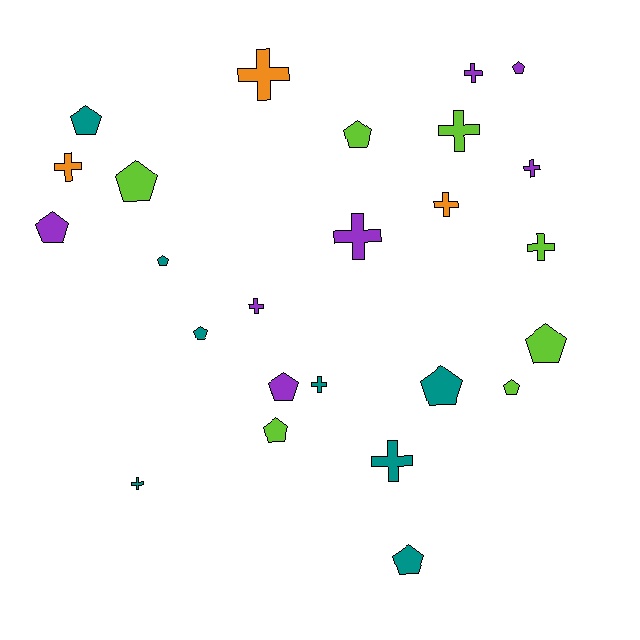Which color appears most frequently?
Teal, with 8 objects.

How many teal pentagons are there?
There are 5 teal pentagons.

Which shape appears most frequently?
Pentagon, with 13 objects.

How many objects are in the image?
There are 25 objects.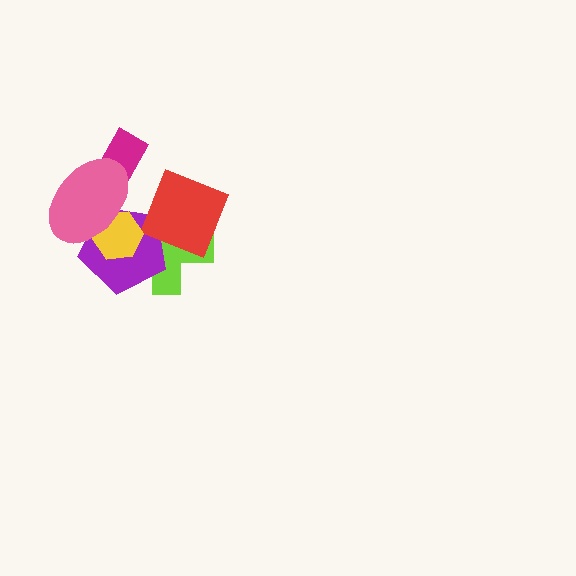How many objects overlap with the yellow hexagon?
3 objects overlap with the yellow hexagon.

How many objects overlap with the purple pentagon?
4 objects overlap with the purple pentagon.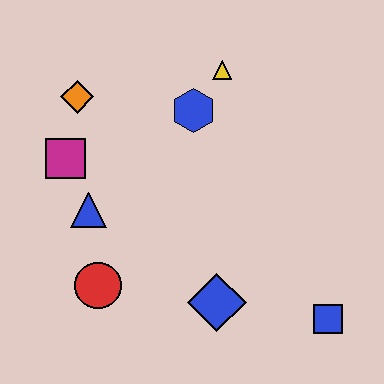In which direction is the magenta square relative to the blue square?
The magenta square is to the left of the blue square.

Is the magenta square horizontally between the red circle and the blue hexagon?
No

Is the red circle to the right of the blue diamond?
No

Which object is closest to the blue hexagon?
The yellow triangle is closest to the blue hexagon.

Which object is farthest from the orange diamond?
The blue square is farthest from the orange diamond.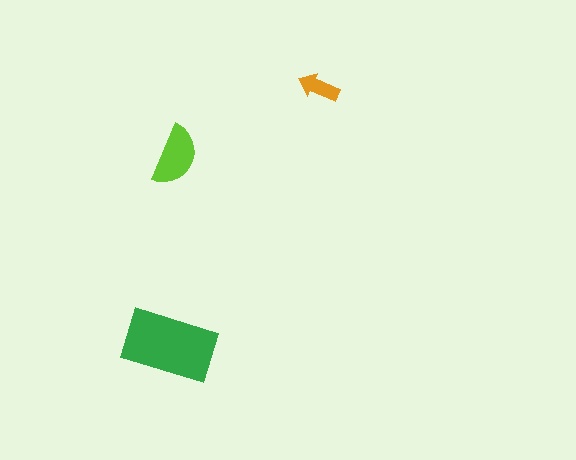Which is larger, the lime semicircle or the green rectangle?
The green rectangle.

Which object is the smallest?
The orange arrow.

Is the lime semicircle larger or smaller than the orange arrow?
Larger.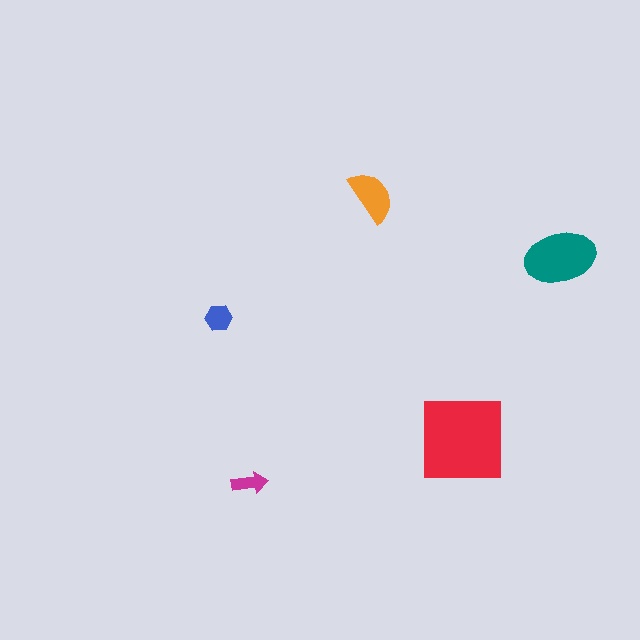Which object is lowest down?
The magenta arrow is bottommost.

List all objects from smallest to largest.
The magenta arrow, the blue hexagon, the orange semicircle, the teal ellipse, the red square.